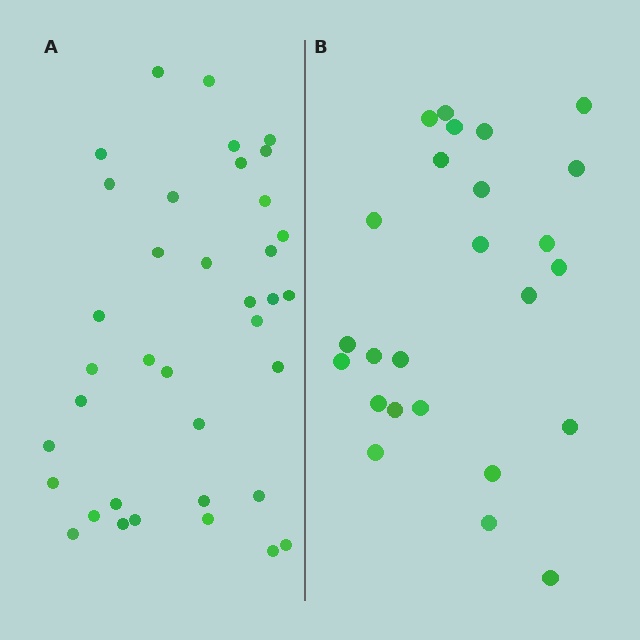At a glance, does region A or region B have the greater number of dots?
Region A (the left region) has more dots.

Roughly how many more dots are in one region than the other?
Region A has roughly 12 or so more dots than region B.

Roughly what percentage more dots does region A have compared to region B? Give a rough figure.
About 50% more.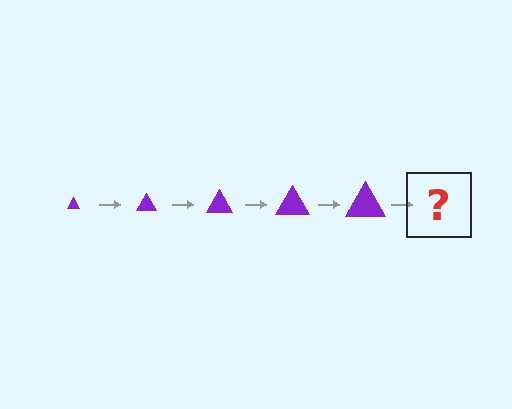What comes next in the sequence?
The next element should be a purple triangle, larger than the previous one.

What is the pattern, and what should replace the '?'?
The pattern is that the triangle gets progressively larger each step. The '?' should be a purple triangle, larger than the previous one.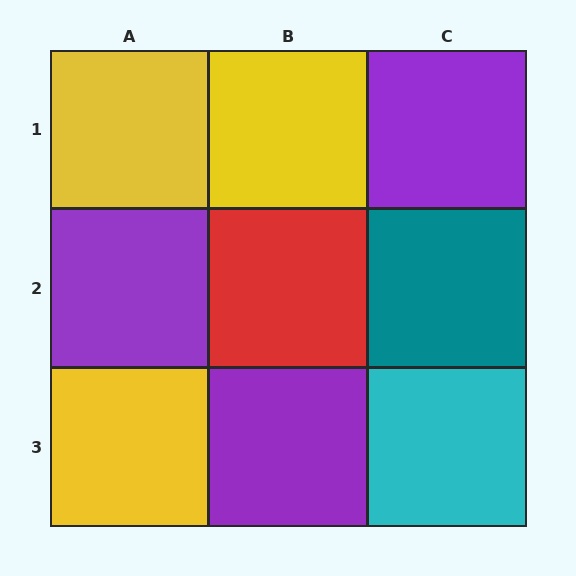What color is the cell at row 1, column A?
Yellow.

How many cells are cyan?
1 cell is cyan.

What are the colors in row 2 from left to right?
Purple, red, teal.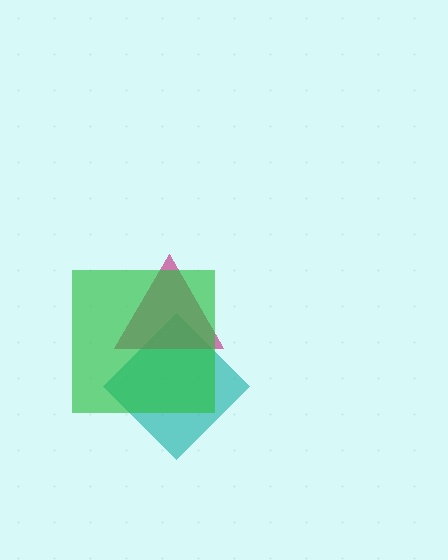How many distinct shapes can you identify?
There are 3 distinct shapes: a teal diamond, a magenta triangle, a green square.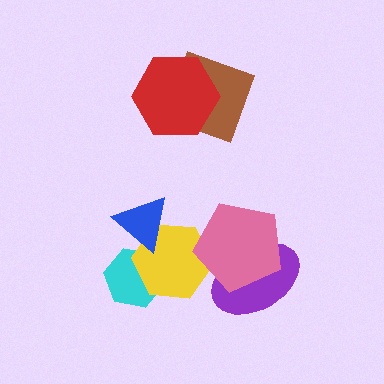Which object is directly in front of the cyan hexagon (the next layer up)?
The yellow hexagon is directly in front of the cyan hexagon.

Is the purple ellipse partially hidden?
Yes, it is partially covered by another shape.